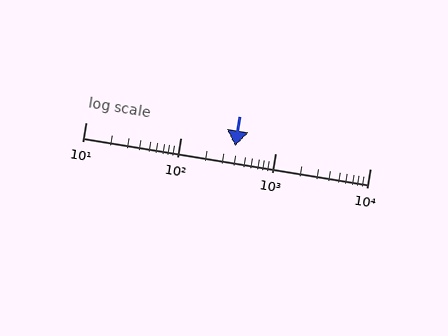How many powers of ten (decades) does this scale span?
The scale spans 3 decades, from 10 to 10000.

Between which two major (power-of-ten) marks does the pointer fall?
The pointer is between 100 and 1000.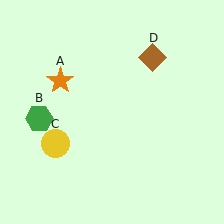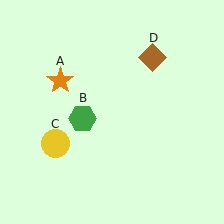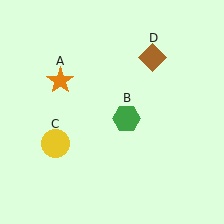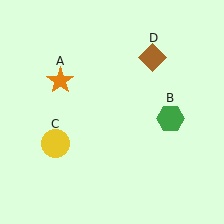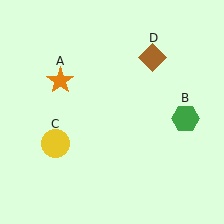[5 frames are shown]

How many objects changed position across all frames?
1 object changed position: green hexagon (object B).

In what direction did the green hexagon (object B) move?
The green hexagon (object B) moved right.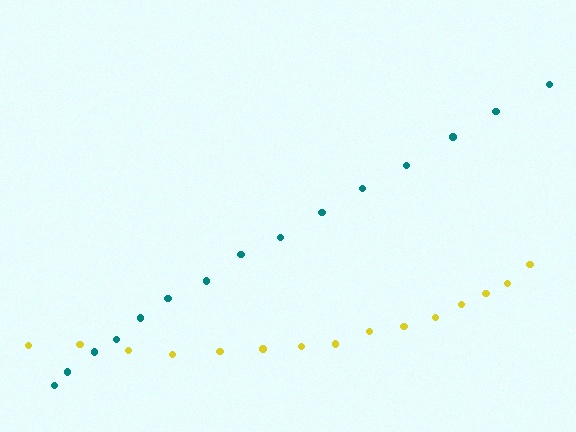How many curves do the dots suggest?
There are 2 distinct paths.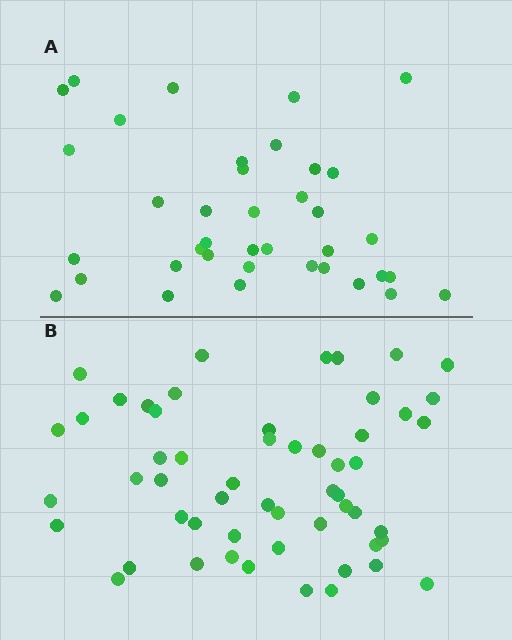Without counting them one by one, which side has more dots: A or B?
Region B (the bottom region) has more dots.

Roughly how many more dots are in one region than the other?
Region B has approximately 15 more dots than region A.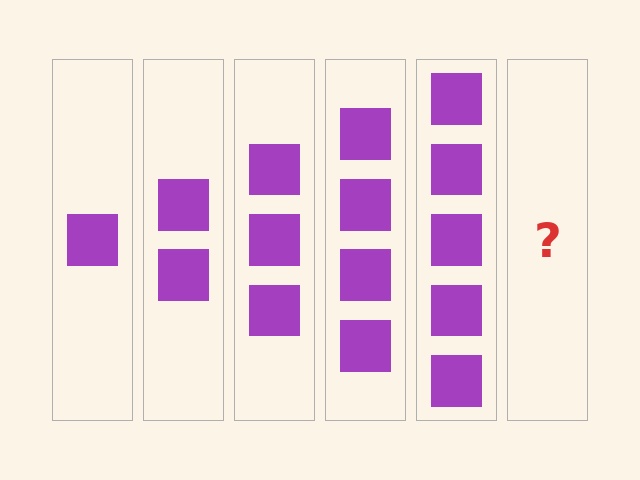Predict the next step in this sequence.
The next step is 6 squares.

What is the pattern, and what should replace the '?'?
The pattern is that each step adds one more square. The '?' should be 6 squares.